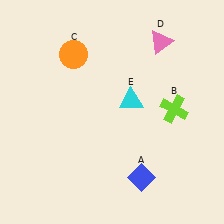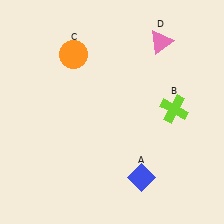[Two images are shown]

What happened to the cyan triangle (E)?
The cyan triangle (E) was removed in Image 2. It was in the top-right area of Image 1.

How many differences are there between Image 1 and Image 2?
There is 1 difference between the two images.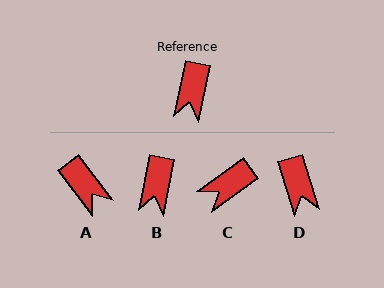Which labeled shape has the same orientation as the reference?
B.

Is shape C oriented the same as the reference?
No, it is off by about 42 degrees.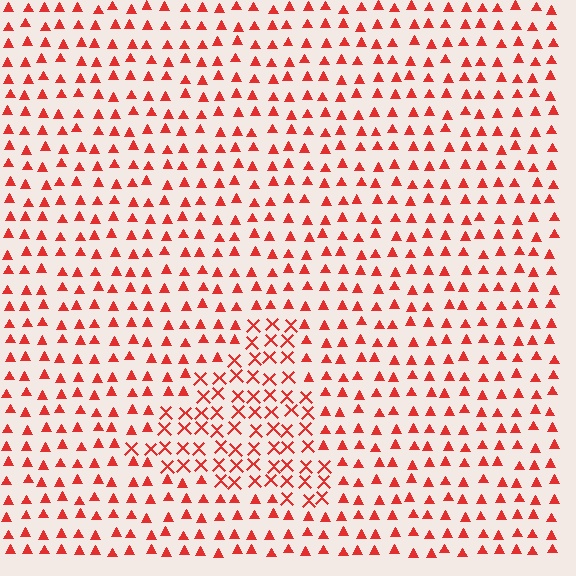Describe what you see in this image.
The image is filled with small red elements arranged in a uniform grid. A triangle-shaped region contains X marks, while the surrounding area contains triangles. The boundary is defined purely by the change in element shape.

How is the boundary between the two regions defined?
The boundary is defined by a change in element shape: X marks inside vs. triangles outside. All elements share the same color and spacing.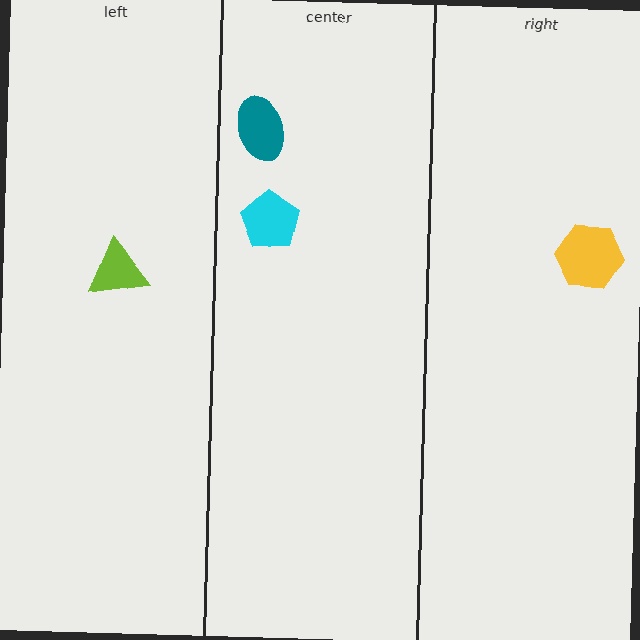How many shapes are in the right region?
1.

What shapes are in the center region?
The cyan pentagon, the teal ellipse.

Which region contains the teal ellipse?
The center region.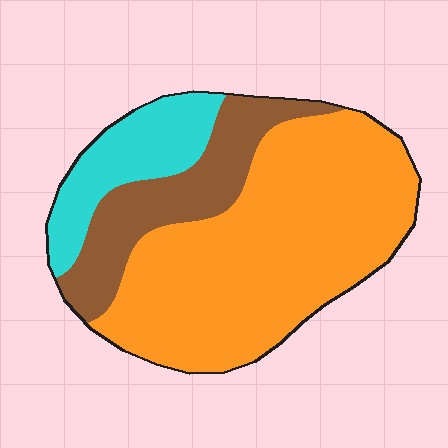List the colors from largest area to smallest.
From largest to smallest: orange, brown, cyan.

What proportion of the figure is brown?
Brown takes up between a sixth and a third of the figure.